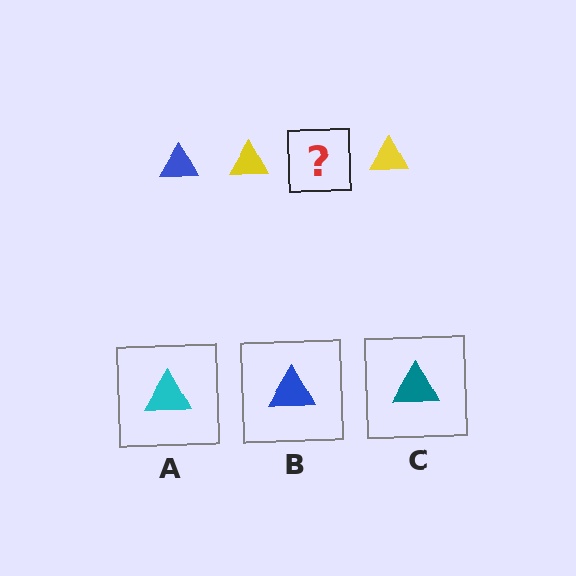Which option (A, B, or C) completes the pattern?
B.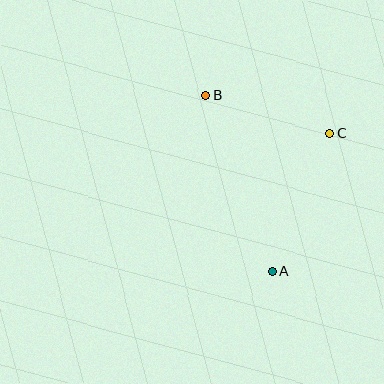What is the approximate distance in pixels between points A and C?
The distance between A and C is approximately 150 pixels.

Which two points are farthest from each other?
Points A and B are farthest from each other.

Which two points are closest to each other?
Points B and C are closest to each other.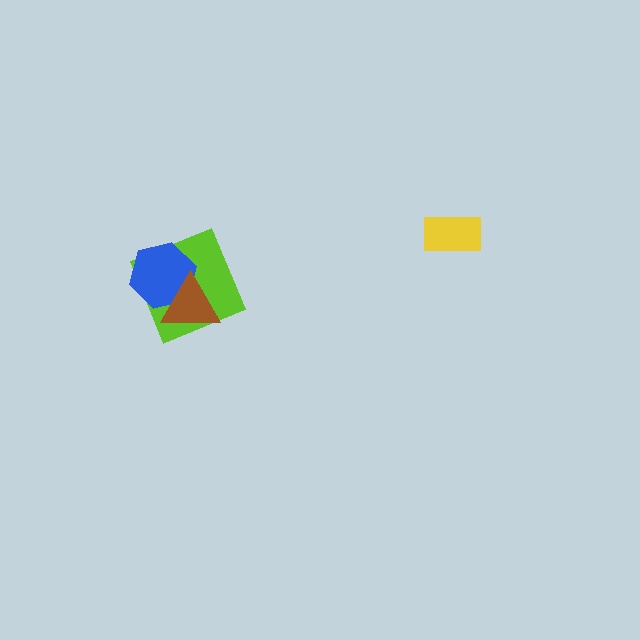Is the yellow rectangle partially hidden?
No, no other shape covers it.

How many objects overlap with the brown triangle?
2 objects overlap with the brown triangle.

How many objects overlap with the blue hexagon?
2 objects overlap with the blue hexagon.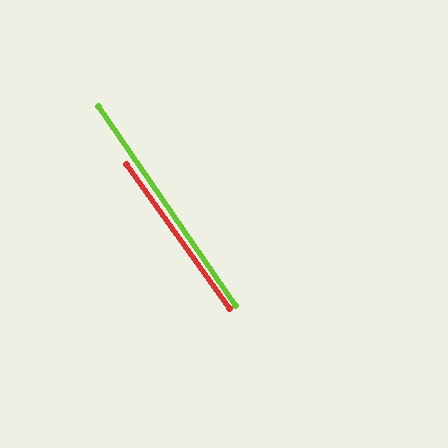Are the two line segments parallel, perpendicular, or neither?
Parallel — their directions differ by only 0.9°.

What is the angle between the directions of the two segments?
Approximately 1 degree.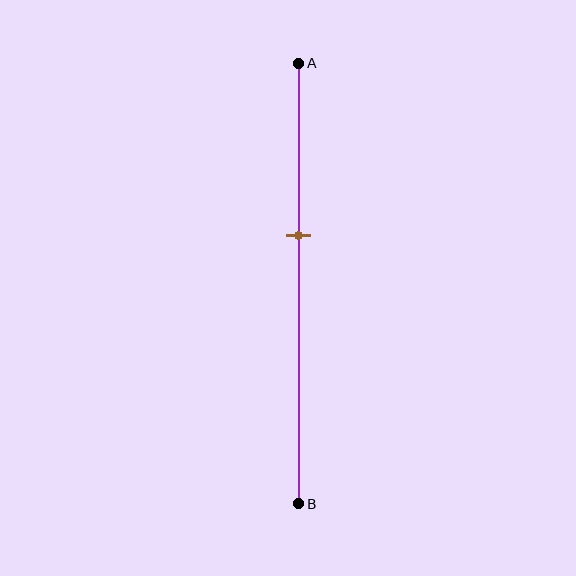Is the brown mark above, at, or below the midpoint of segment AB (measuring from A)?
The brown mark is above the midpoint of segment AB.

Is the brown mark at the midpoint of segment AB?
No, the mark is at about 40% from A, not at the 50% midpoint.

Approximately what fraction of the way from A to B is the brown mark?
The brown mark is approximately 40% of the way from A to B.